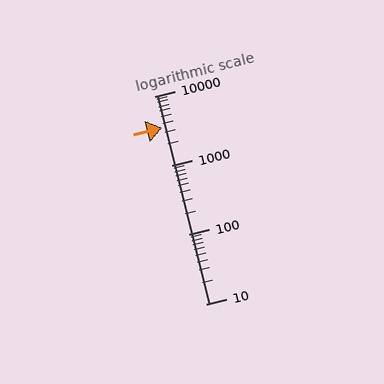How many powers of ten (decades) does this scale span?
The scale spans 3 decades, from 10 to 10000.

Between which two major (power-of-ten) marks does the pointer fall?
The pointer is between 1000 and 10000.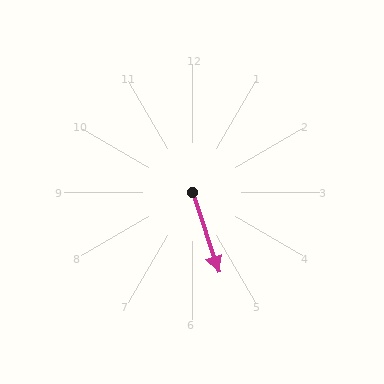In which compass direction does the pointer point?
South.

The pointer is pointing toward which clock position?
Roughly 5 o'clock.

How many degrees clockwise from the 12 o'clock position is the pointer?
Approximately 161 degrees.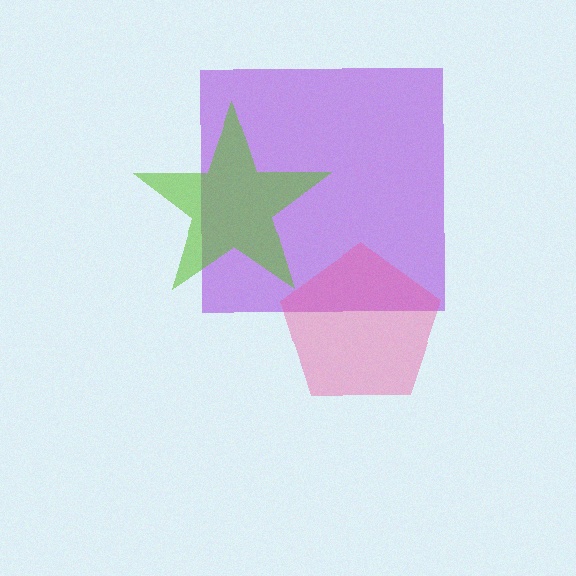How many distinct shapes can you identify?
There are 3 distinct shapes: a purple square, a pink pentagon, a lime star.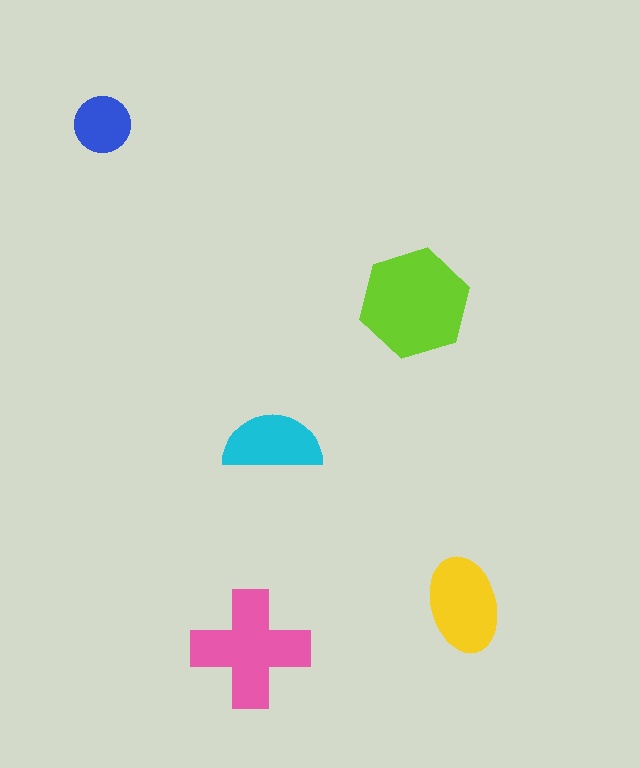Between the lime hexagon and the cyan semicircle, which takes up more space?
The lime hexagon.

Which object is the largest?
The lime hexagon.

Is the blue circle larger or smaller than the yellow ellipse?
Smaller.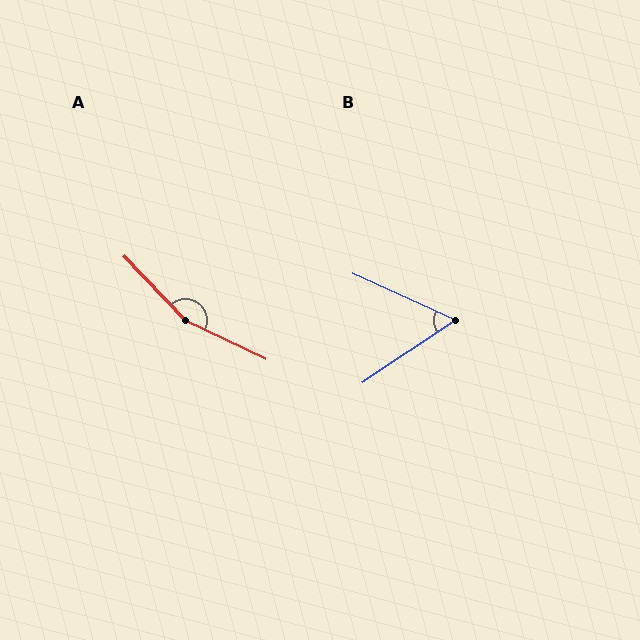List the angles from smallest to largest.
B (58°), A (160°).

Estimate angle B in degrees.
Approximately 58 degrees.